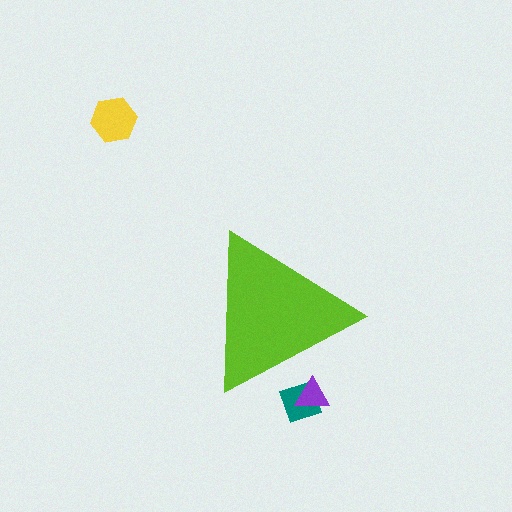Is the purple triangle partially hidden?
Yes, the purple triangle is partially hidden behind the lime triangle.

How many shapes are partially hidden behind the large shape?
2 shapes are partially hidden.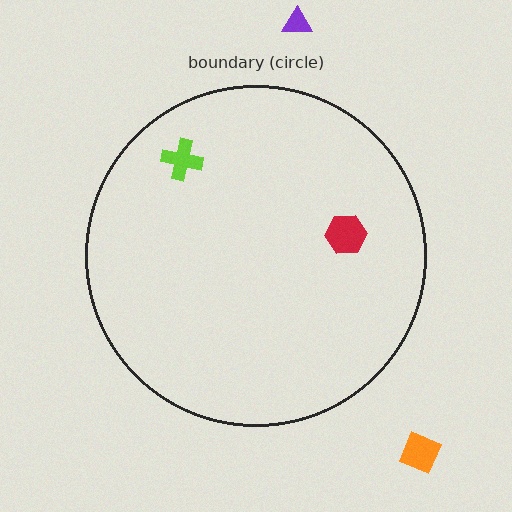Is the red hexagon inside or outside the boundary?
Inside.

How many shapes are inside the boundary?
2 inside, 2 outside.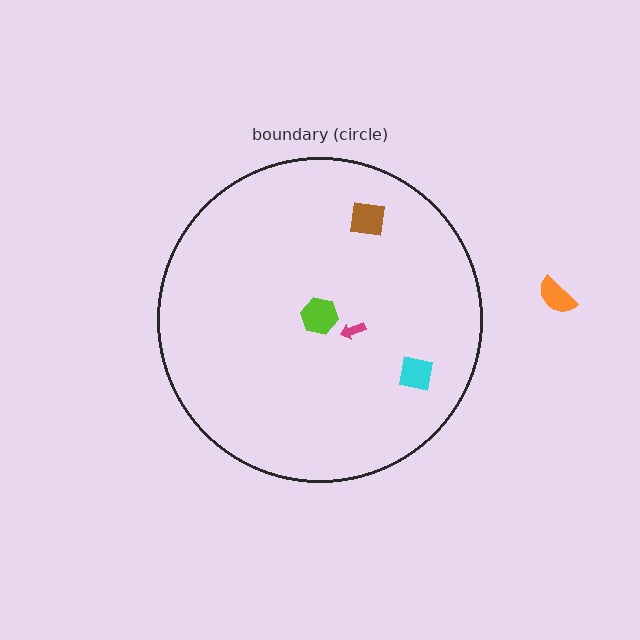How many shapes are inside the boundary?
4 inside, 1 outside.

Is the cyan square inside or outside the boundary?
Inside.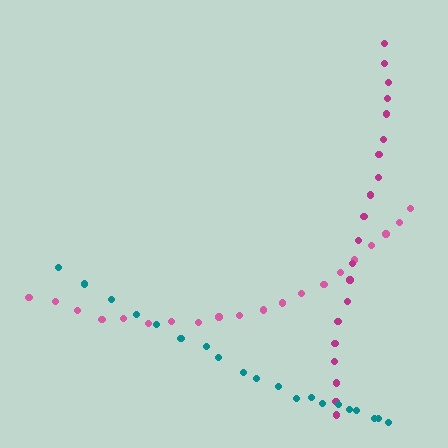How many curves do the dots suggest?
There are 3 distinct paths.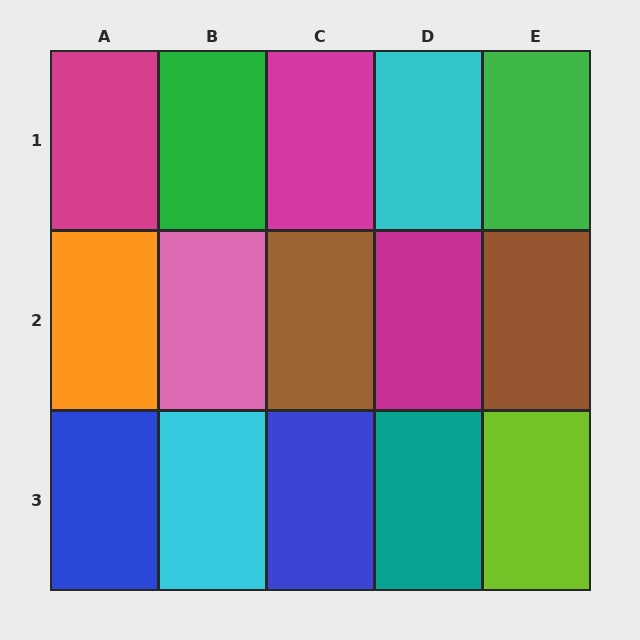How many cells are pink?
1 cell is pink.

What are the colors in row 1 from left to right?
Magenta, green, magenta, cyan, green.